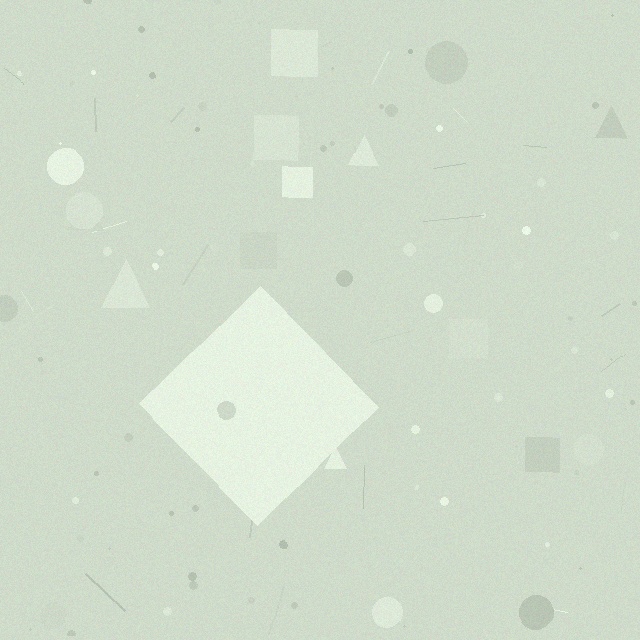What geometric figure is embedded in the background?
A diamond is embedded in the background.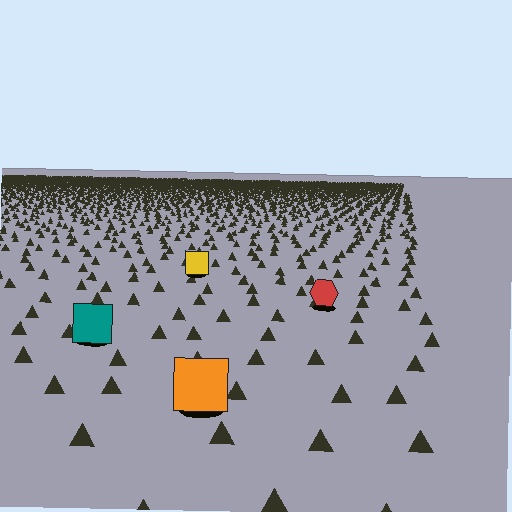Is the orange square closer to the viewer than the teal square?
Yes. The orange square is closer — you can tell from the texture gradient: the ground texture is coarser near it.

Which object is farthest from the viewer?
The yellow square is farthest from the viewer. It appears smaller and the ground texture around it is denser.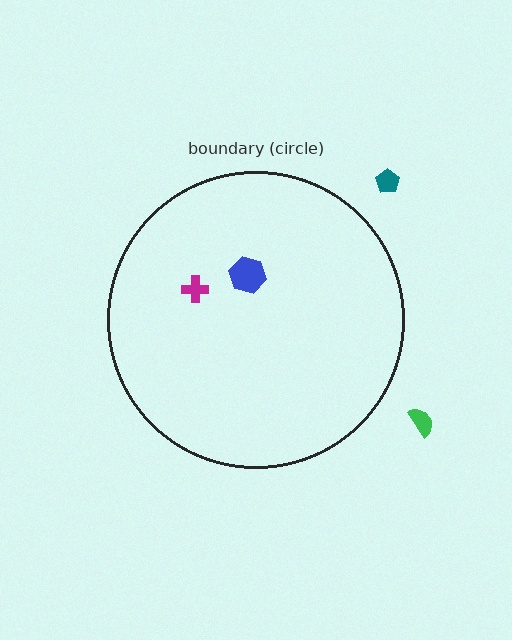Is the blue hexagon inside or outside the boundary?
Inside.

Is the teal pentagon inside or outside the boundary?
Outside.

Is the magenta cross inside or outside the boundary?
Inside.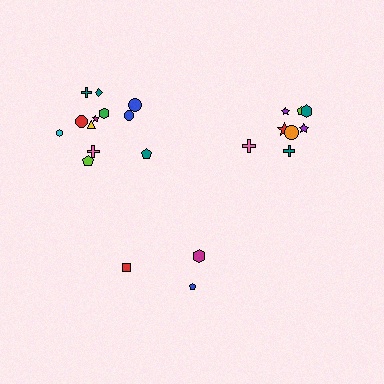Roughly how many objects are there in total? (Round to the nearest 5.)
Roughly 25 objects in total.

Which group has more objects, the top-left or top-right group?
The top-left group.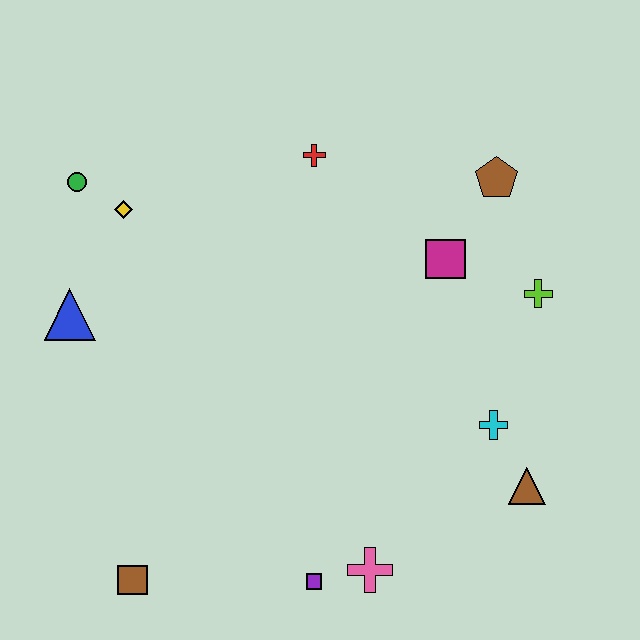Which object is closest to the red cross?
The magenta square is closest to the red cross.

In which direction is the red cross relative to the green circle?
The red cross is to the right of the green circle.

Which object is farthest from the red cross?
The brown square is farthest from the red cross.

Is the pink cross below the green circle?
Yes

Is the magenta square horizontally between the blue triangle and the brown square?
No